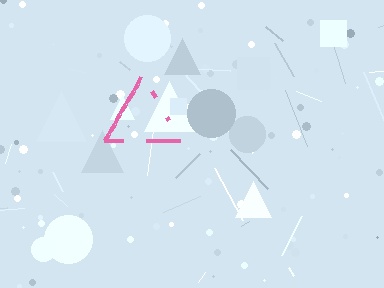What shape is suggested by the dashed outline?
The dashed outline suggests a triangle.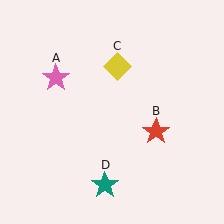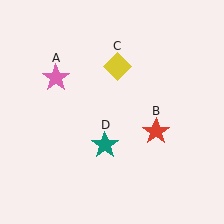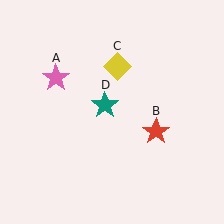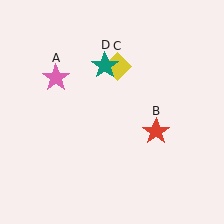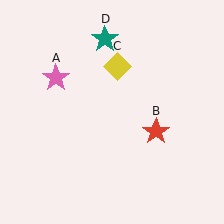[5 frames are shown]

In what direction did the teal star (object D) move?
The teal star (object D) moved up.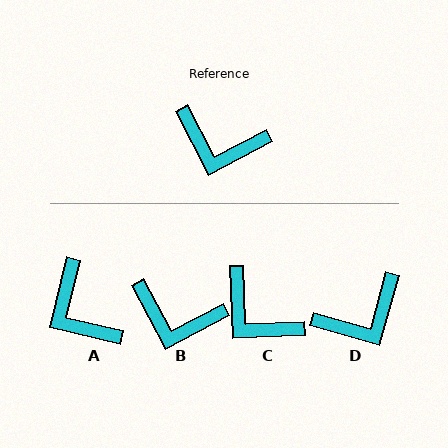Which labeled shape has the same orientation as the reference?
B.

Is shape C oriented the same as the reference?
No, it is off by about 25 degrees.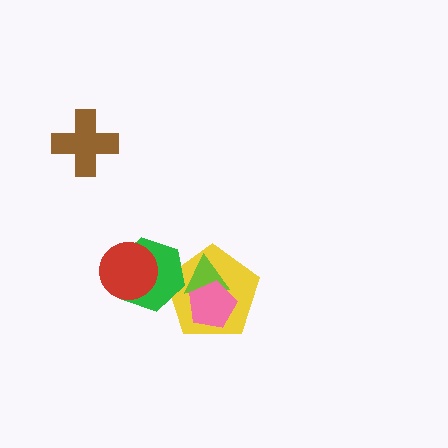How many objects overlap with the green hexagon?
3 objects overlap with the green hexagon.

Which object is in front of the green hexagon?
The red circle is in front of the green hexagon.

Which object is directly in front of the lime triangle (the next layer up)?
The pink pentagon is directly in front of the lime triangle.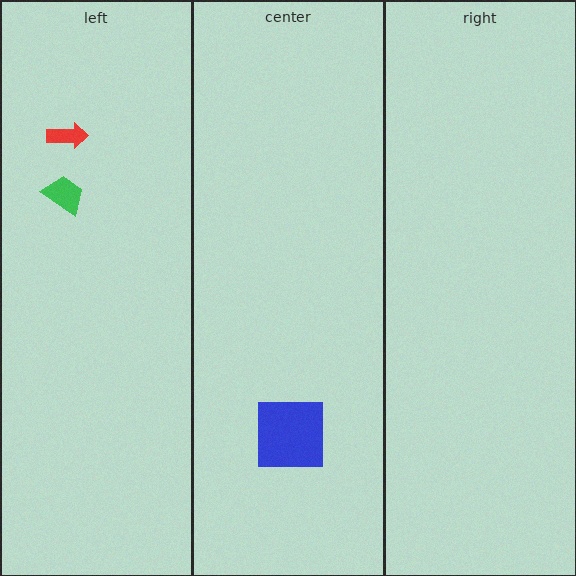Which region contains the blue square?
The center region.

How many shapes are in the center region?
1.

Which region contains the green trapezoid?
The left region.